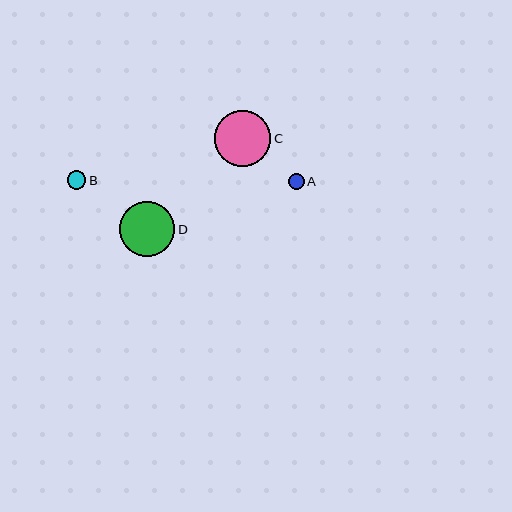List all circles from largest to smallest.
From largest to smallest: C, D, B, A.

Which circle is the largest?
Circle C is the largest with a size of approximately 56 pixels.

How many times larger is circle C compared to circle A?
Circle C is approximately 3.4 times the size of circle A.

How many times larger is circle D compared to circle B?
Circle D is approximately 3.0 times the size of circle B.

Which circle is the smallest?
Circle A is the smallest with a size of approximately 16 pixels.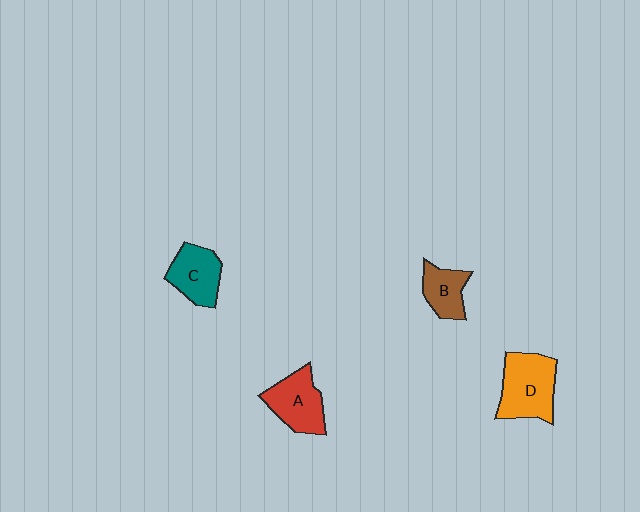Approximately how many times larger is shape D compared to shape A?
Approximately 1.2 times.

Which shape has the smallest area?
Shape B (brown).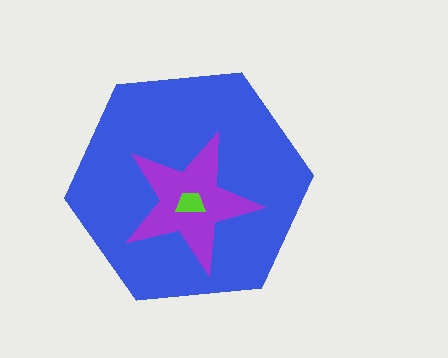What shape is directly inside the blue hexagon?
The purple star.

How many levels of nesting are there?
3.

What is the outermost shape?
The blue hexagon.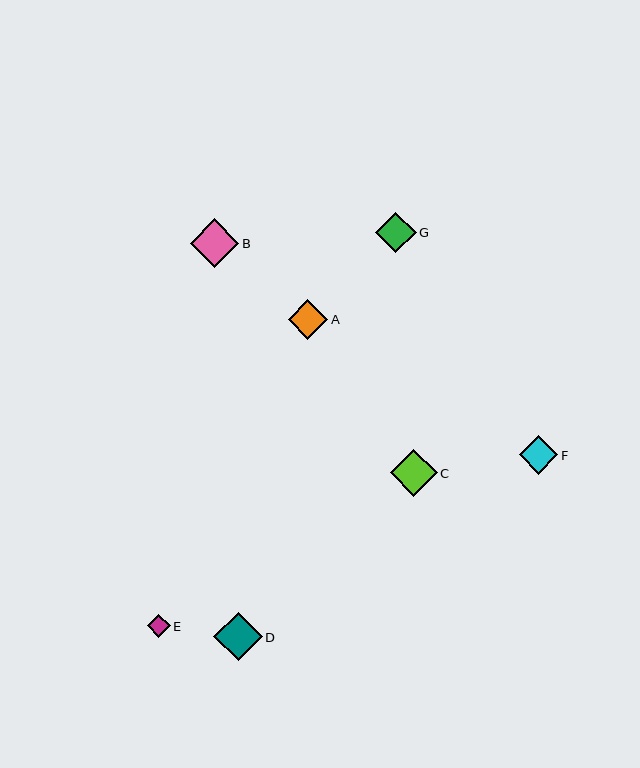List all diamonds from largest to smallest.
From largest to smallest: B, D, C, G, A, F, E.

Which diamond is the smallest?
Diamond E is the smallest with a size of approximately 22 pixels.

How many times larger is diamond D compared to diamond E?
Diamond D is approximately 2.2 times the size of diamond E.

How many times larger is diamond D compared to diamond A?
Diamond D is approximately 1.2 times the size of diamond A.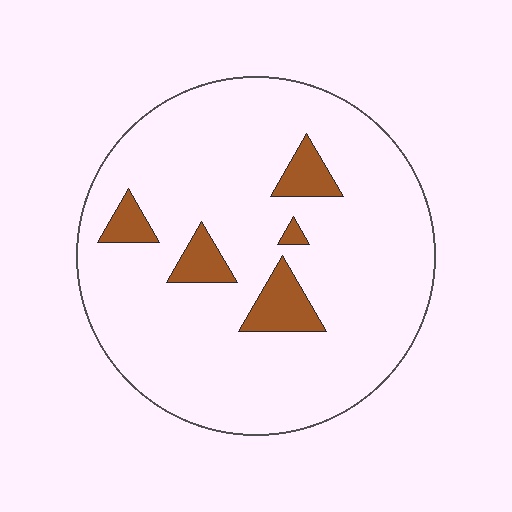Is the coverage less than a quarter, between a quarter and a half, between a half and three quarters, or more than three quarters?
Less than a quarter.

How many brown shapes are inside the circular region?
5.